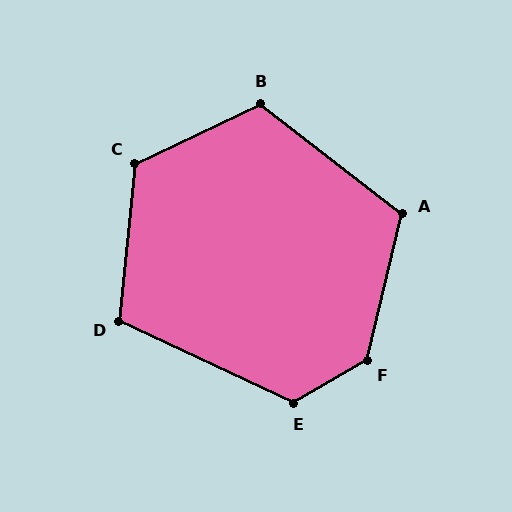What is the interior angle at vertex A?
Approximately 114 degrees (obtuse).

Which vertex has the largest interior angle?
F, at approximately 134 degrees.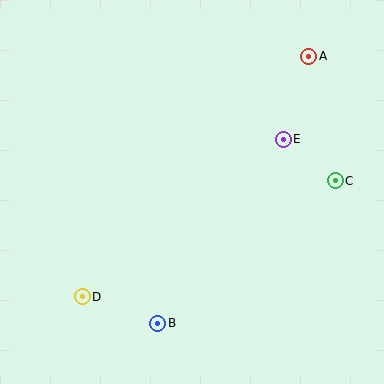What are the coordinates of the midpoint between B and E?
The midpoint between B and E is at (221, 231).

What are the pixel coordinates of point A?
Point A is at (309, 56).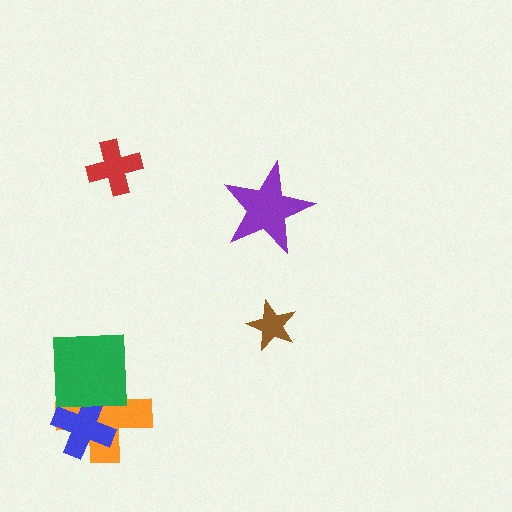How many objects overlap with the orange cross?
2 objects overlap with the orange cross.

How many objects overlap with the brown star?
0 objects overlap with the brown star.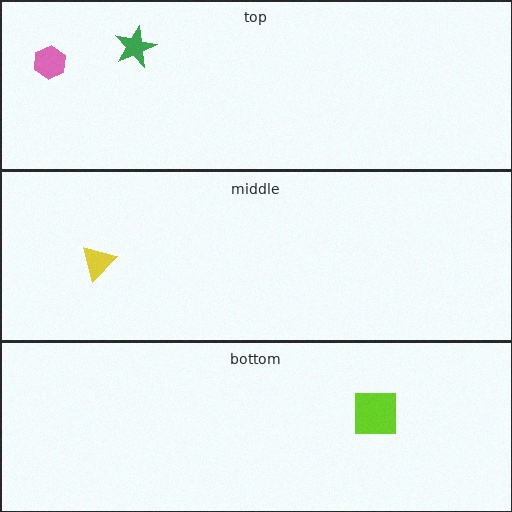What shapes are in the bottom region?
The lime square.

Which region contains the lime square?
The bottom region.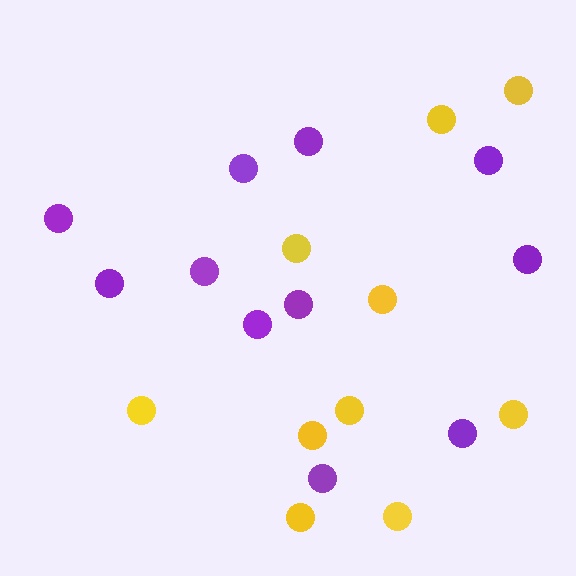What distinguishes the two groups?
There are 2 groups: one group of purple circles (11) and one group of yellow circles (10).